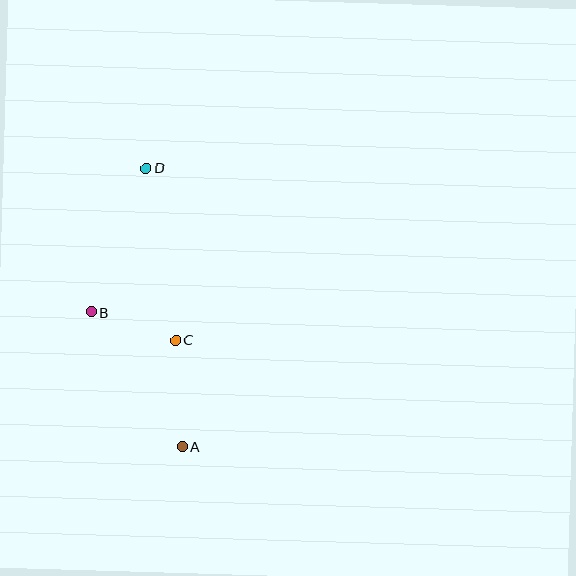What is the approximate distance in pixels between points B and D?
The distance between B and D is approximately 154 pixels.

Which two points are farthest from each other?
Points A and D are farthest from each other.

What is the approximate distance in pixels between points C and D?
The distance between C and D is approximately 174 pixels.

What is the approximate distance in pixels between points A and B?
The distance between A and B is approximately 163 pixels.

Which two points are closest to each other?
Points B and C are closest to each other.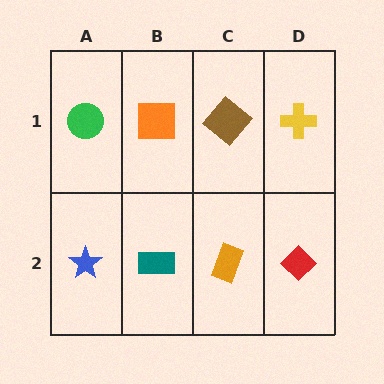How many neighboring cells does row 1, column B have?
3.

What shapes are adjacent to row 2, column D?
A yellow cross (row 1, column D), an orange rectangle (row 2, column C).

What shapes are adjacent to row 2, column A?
A green circle (row 1, column A), a teal rectangle (row 2, column B).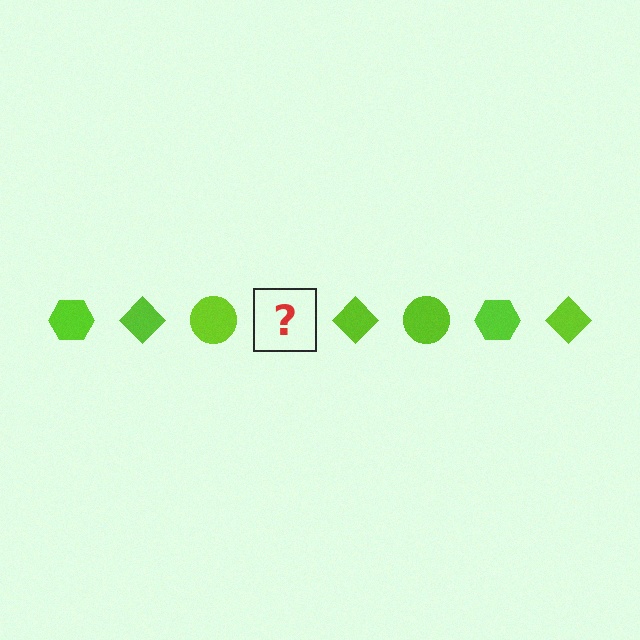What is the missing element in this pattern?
The missing element is a lime hexagon.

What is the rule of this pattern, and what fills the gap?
The rule is that the pattern cycles through hexagon, diamond, circle shapes in lime. The gap should be filled with a lime hexagon.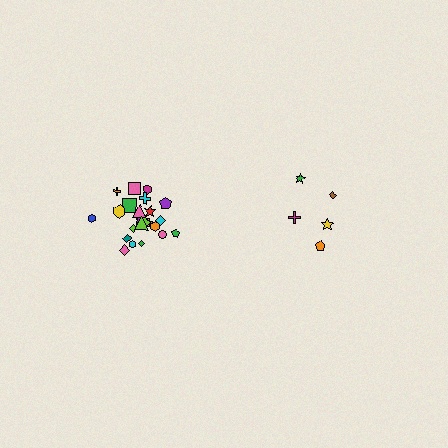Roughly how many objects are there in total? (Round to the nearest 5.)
Roughly 30 objects in total.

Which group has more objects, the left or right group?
The left group.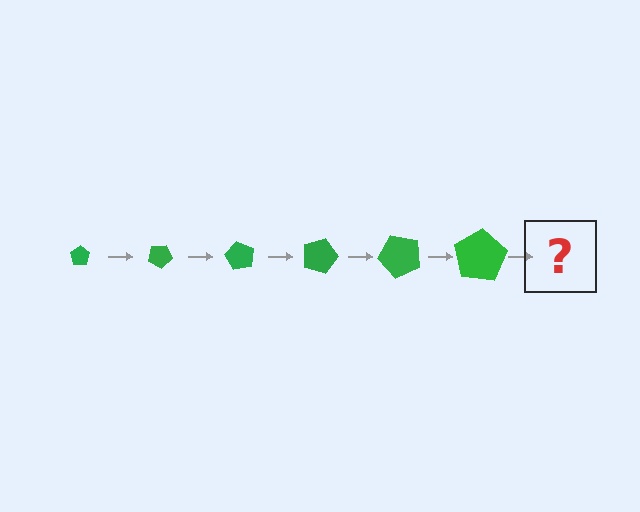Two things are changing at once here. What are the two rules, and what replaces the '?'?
The two rules are that the pentagon grows larger each step and it rotates 30 degrees each step. The '?' should be a pentagon, larger than the previous one and rotated 180 degrees from the start.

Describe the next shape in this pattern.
It should be a pentagon, larger than the previous one and rotated 180 degrees from the start.